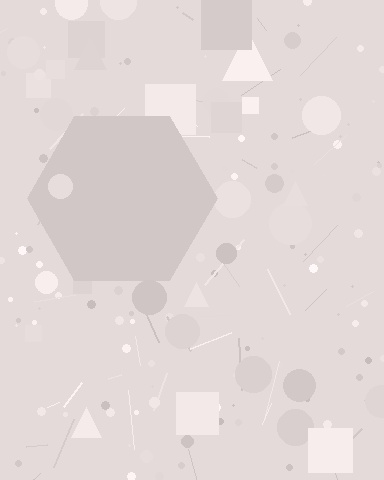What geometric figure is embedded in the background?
A hexagon is embedded in the background.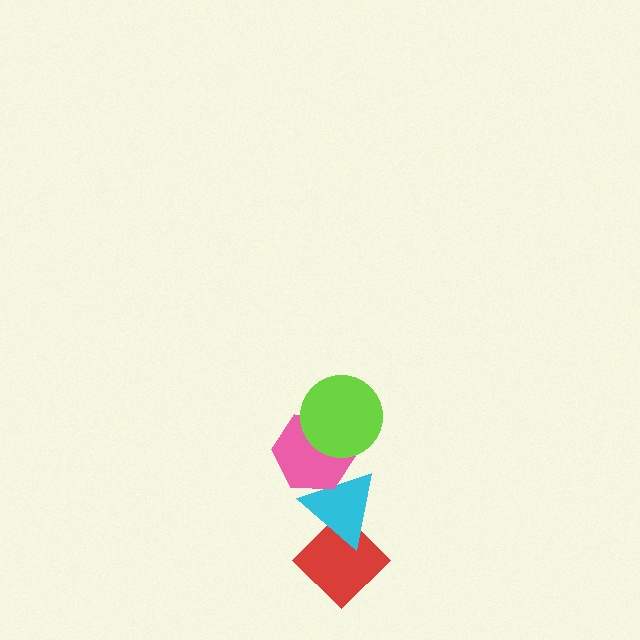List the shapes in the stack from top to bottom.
From top to bottom: the lime circle, the pink hexagon, the cyan triangle, the red diamond.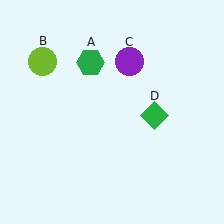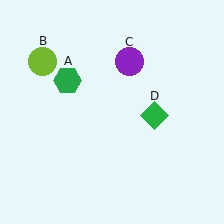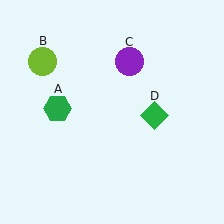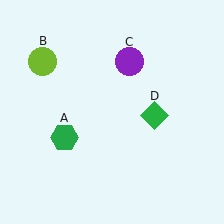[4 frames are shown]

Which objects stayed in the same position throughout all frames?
Lime circle (object B) and purple circle (object C) and green diamond (object D) remained stationary.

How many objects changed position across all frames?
1 object changed position: green hexagon (object A).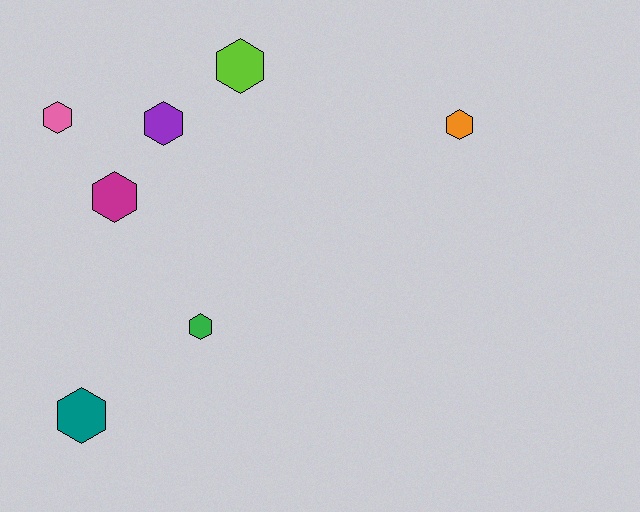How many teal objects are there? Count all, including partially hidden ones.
There is 1 teal object.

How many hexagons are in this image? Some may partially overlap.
There are 7 hexagons.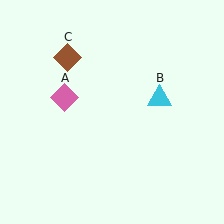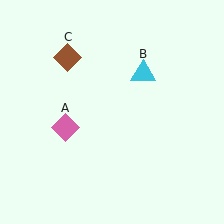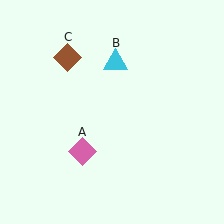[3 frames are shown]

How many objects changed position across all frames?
2 objects changed position: pink diamond (object A), cyan triangle (object B).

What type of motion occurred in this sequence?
The pink diamond (object A), cyan triangle (object B) rotated counterclockwise around the center of the scene.